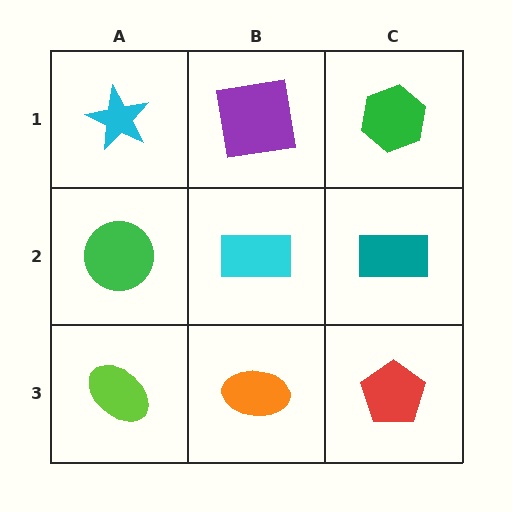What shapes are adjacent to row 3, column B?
A cyan rectangle (row 2, column B), a lime ellipse (row 3, column A), a red pentagon (row 3, column C).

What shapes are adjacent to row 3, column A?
A green circle (row 2, column A), an orange ellipse (row 3, column B).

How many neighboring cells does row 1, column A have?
2.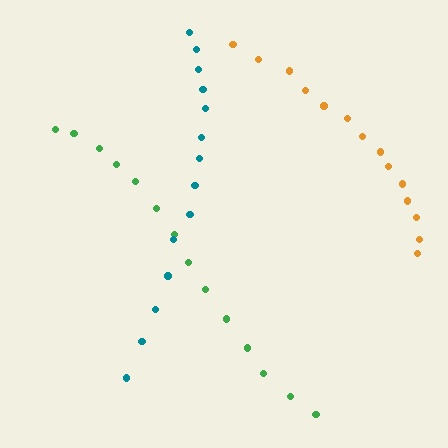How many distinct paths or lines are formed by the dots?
There are 3 distinct paths.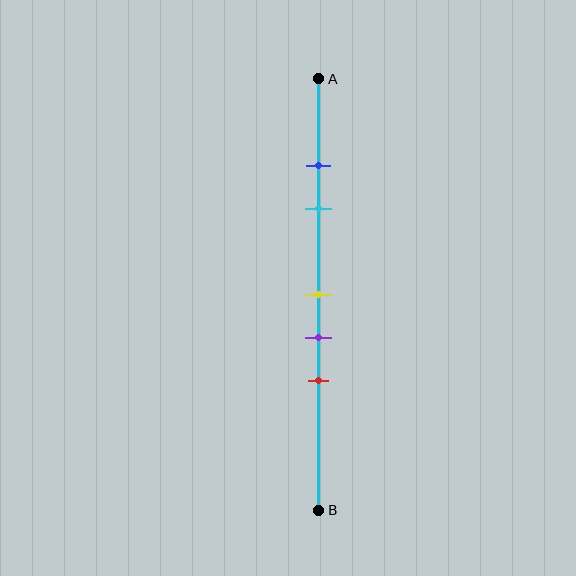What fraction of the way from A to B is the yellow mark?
The yellow mark is approximately 50% (0.5) of the way from A to B.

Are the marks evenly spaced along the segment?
No, the marks are not evenly spaced.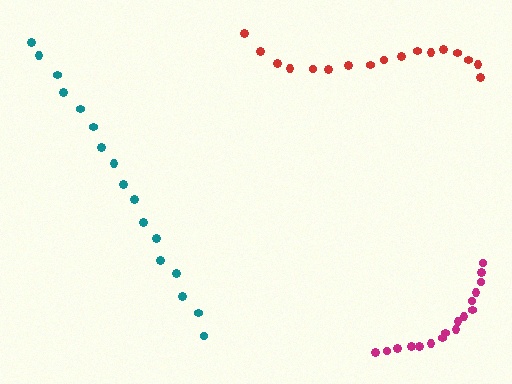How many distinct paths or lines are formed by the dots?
There are 3 distinct paths.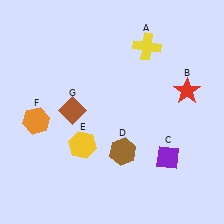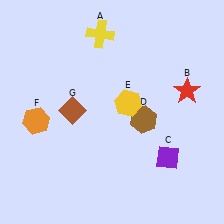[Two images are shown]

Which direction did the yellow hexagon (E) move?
The yellow hexagon (E) moved right.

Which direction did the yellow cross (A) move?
The yellow cross (A) moved left.